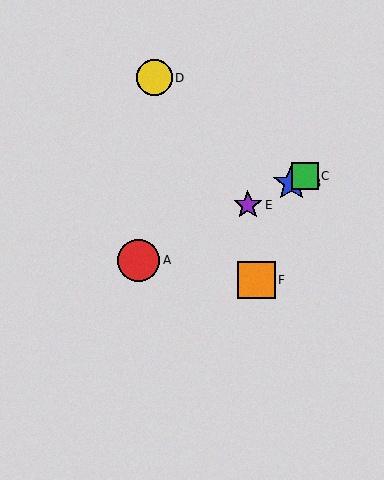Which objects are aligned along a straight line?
Objects A, B, C, E are aligned along a straight line.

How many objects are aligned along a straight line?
4 objects (A, B, C, E) are aligned along a straight line.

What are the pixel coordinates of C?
Object C is at (305, 176).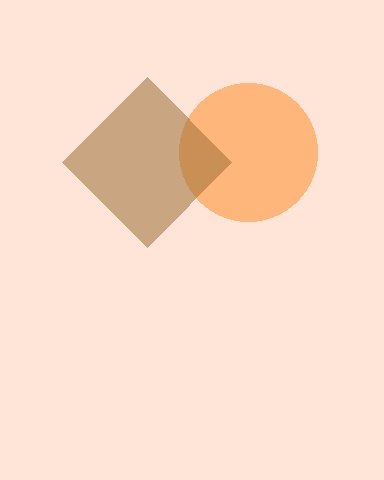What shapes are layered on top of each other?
The layered shapes are: an orange circle, a brown diamond.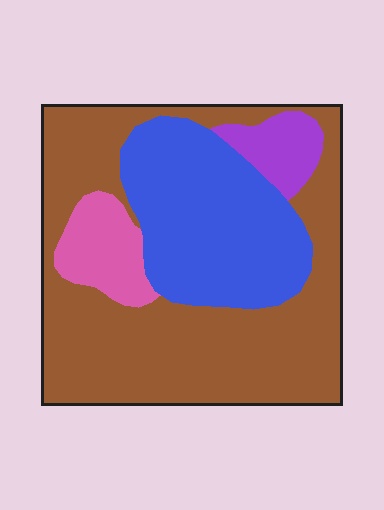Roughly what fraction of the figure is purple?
Purple takes up about one tenth (1/10) of the figure.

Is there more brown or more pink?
Brown.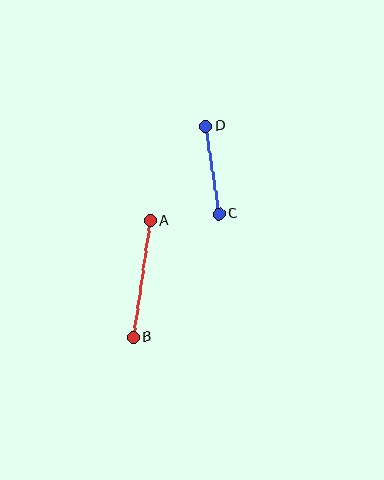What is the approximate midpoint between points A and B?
The midpoint is at approximately (142, 279) pixels.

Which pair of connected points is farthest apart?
Points A and B are farthest apart.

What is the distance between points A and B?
The distance is approximately 117 pixels.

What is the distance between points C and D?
The distance is approximately 88 pixels.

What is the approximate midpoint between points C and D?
The midpoint is at approximately (212, 170) pixels.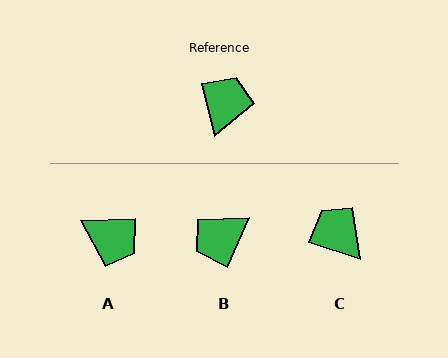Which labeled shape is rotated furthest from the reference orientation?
B, about 142 degrees away.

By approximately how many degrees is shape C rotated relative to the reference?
Approximately 59 degrees counter-clockwise.